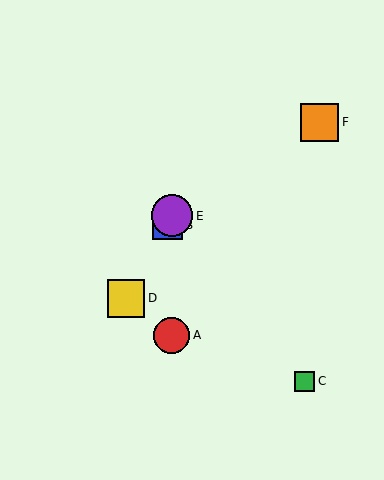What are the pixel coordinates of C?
Object C is at (305, 381).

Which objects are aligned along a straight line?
Objects B, D, E are aligned along a straight line.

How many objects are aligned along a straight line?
3 objects (B, D, E) are aligned along a straight line.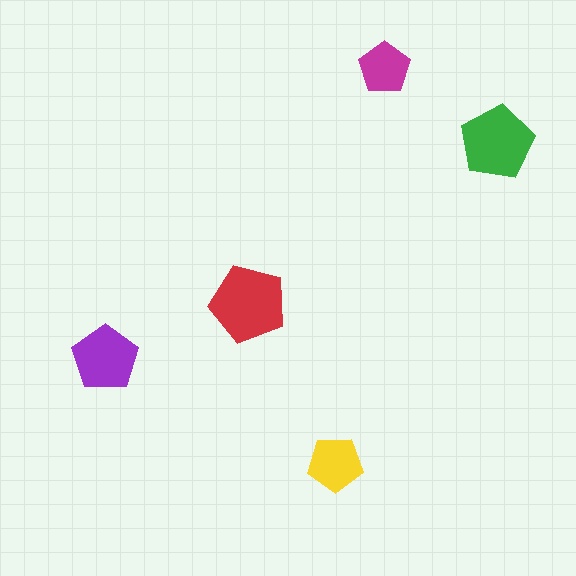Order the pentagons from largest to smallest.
the red one, the green one, the purple one, the yellow one, the magenta one.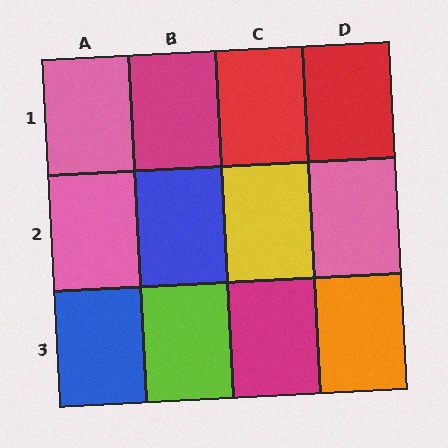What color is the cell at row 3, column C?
Magenta.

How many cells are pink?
3 cells are pink.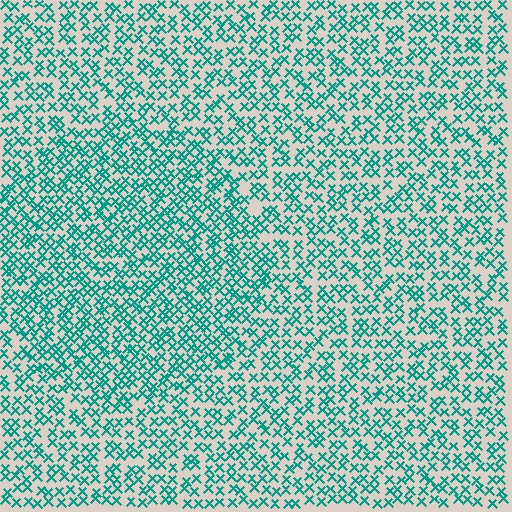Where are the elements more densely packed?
The elements are more densely packed inside the circle boundary.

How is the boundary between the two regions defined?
The boundary is defined by a change in element density (approximately 1.5x ratio). All elements are the same color, size, and shape.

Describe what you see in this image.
The image contains small teal elements arranged at two different densities. A circle-shaped region is visible where the elements are more densely packed than the surrounding area.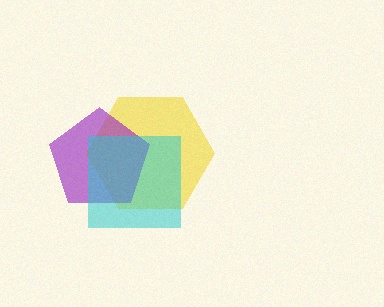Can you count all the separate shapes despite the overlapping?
Yes, there are 3 separate shapes.